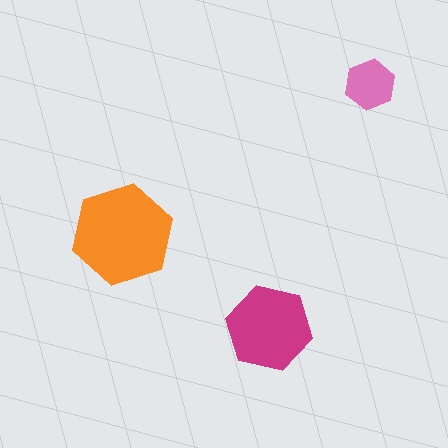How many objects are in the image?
There are 3 objects in the image.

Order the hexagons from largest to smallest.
the orange one, the magenta one, the pink one.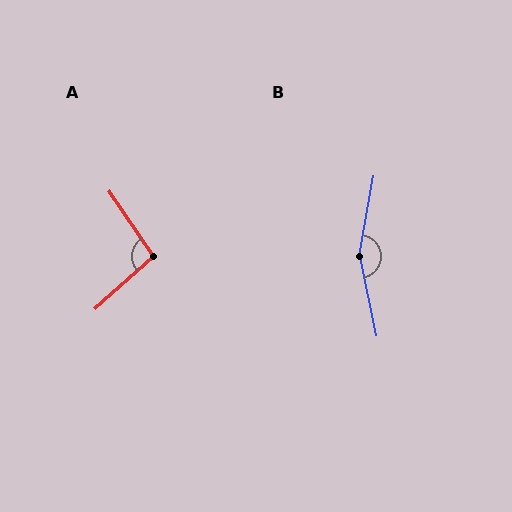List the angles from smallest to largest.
A (98°), B (158°).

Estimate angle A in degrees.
Approximately 98 degrees.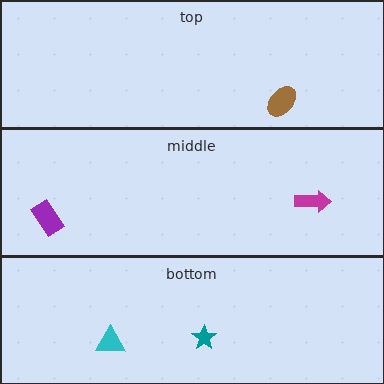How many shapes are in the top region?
1.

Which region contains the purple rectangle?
The middle region.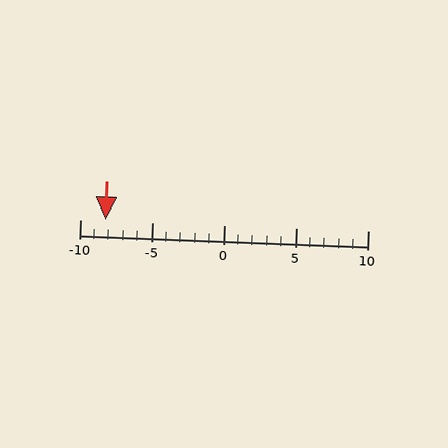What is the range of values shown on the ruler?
The ruler shows values from -10 to 10.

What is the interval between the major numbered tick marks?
The major tick marks are spaced 5 units apart.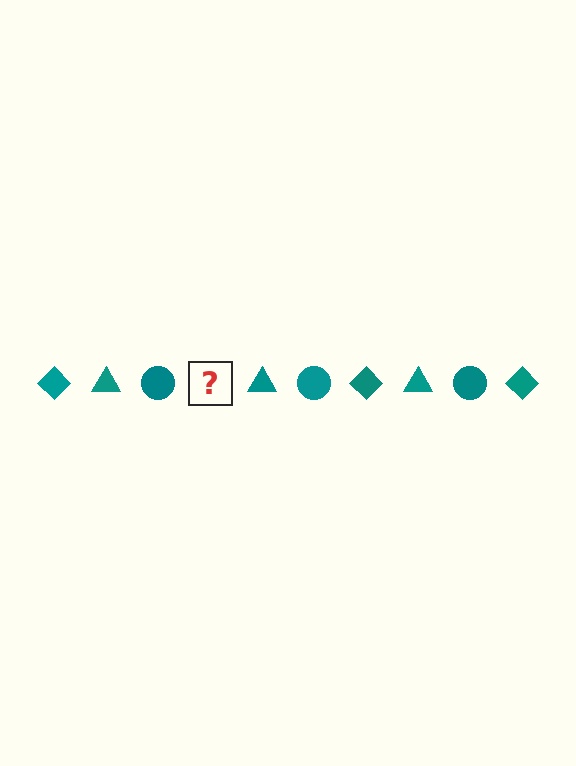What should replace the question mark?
The question mark should be replaced with a teal diamond.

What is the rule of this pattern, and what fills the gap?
The rule is that the pattern cycles through diamond, triangle, circle shapes in teal. The gap should be filled with a teal diamond.